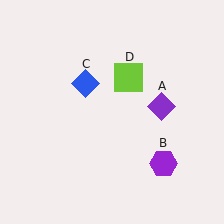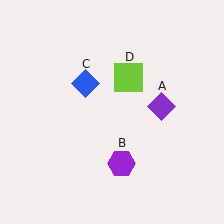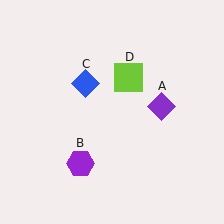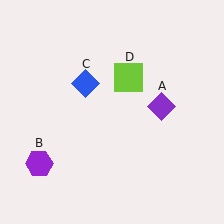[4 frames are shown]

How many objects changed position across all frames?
1 object changed position: purple hexagon (object B).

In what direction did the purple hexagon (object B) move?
The purple hexagon (object B) moved left.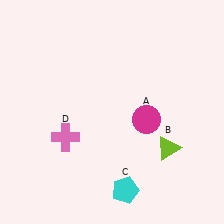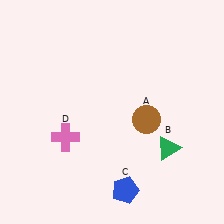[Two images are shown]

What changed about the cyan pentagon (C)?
In Image 1, C is cyan. In Image 2, it changed to blue.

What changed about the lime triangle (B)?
In Image 1, B is lime. In Image 2, it changed to green.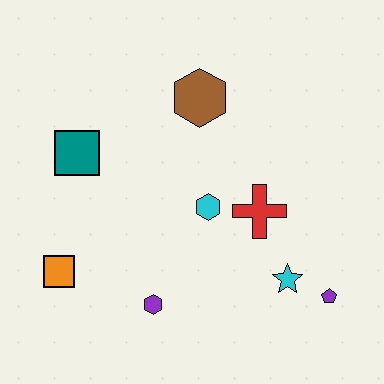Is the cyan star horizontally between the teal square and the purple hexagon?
No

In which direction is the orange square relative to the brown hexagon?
The orange square is below the brown hexagon.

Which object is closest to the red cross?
The cyan hexagon is closest to the red cross.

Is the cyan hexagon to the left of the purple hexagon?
No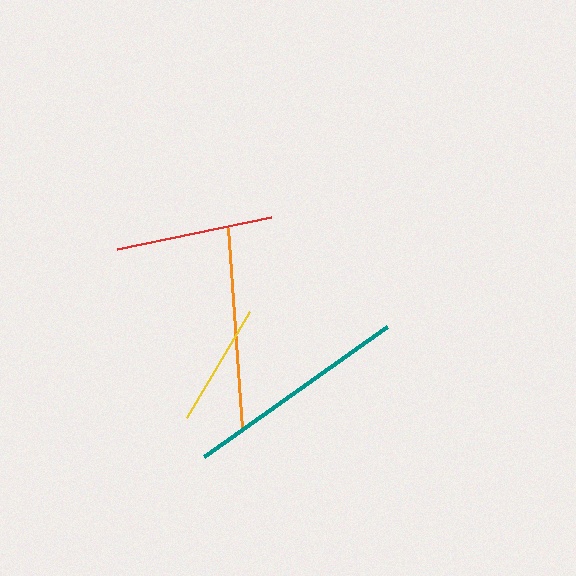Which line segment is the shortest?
The yellow line is the shortest at approximately 124 pixels.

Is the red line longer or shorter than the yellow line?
The red line is longer than the yellow line.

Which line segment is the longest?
The teal line is the longest at approximately 224 pixels.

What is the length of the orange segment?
The orange segment is approximately 201 pixels long.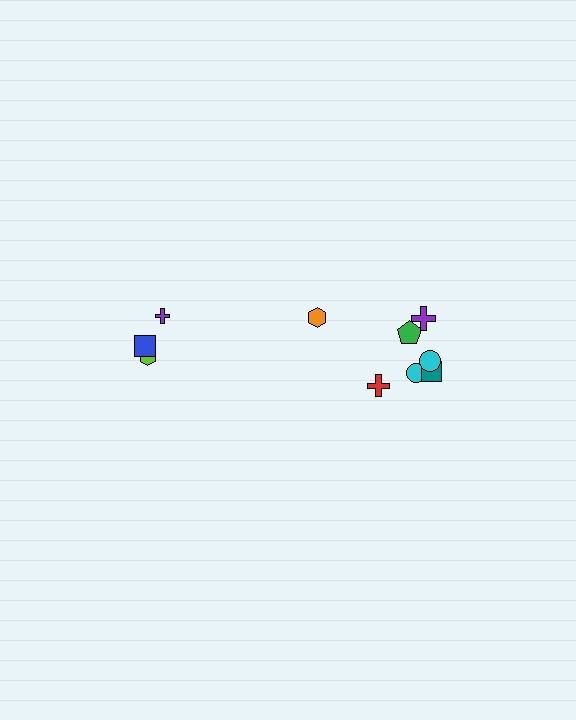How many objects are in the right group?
There are 7 objects.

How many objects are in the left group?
There are 3 objects.